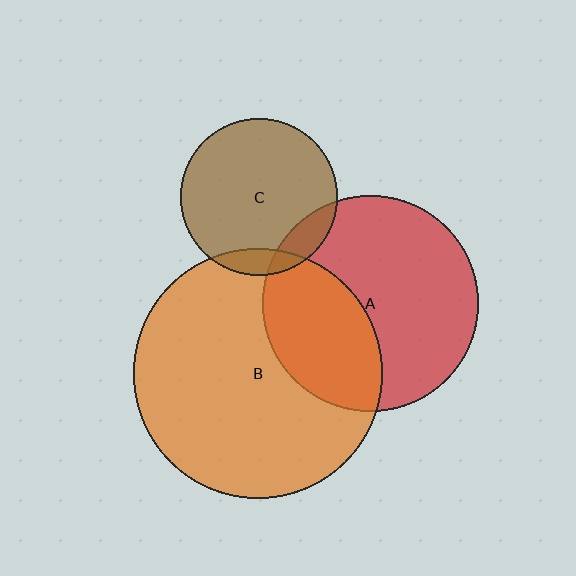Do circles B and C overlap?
Yes.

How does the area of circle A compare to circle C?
Approximately 1.9 times.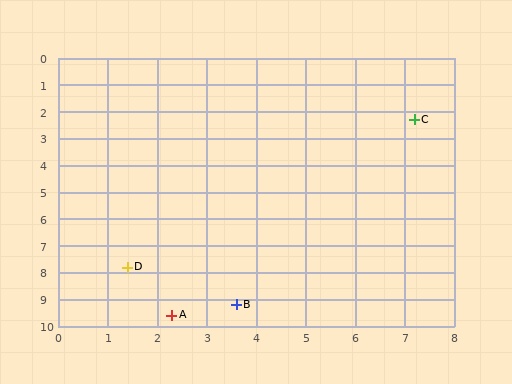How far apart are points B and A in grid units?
Points B and A are about 1.4 grid units apart.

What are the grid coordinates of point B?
Point B is at approximately (3.6, 9.2).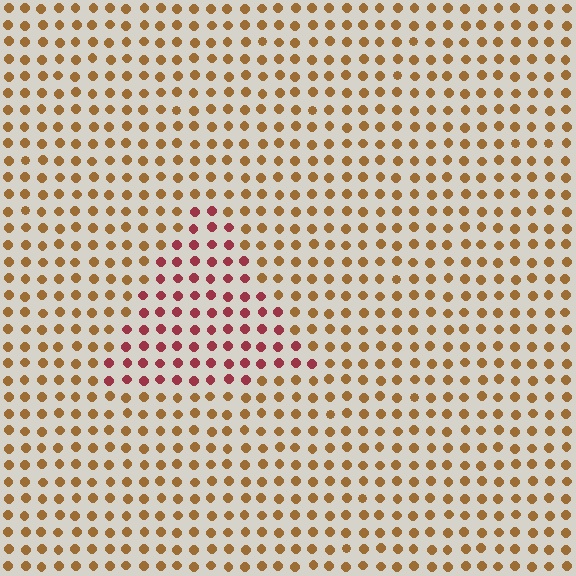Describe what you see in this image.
The image is filled with small brown elements in a uniform arrangement. A triangle-shaped region is visible where the elements are tinted to a slightly different hue, forming a subtle color boundary.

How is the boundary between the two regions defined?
The boundary is defined purely by a slight shift in hue (about 43 degrees). Spacing, size, and orientation are identical on both sides.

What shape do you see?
I see a triangle.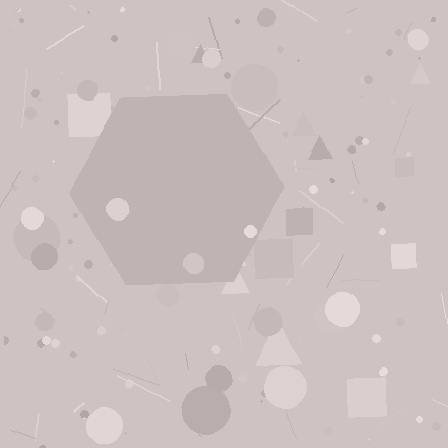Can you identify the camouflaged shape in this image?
The camouflaged shape is a hexagon.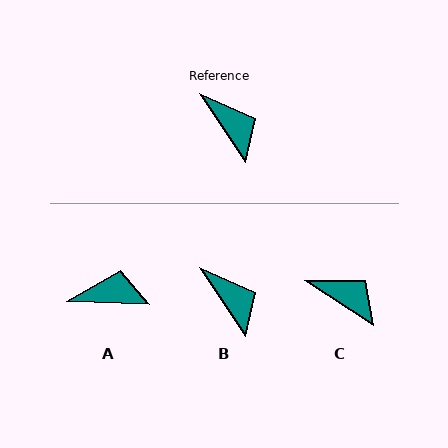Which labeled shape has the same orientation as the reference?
B.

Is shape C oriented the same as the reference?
No, it is off by about 23 degrees.